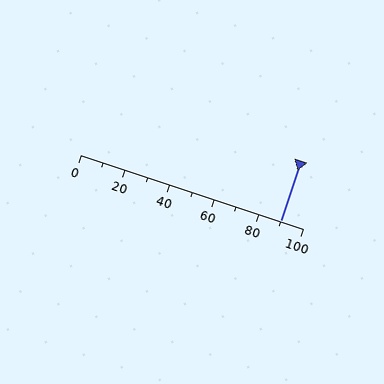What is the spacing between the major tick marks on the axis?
The major ticks are spaced 20 apart.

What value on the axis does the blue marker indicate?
The marker indicates approximately 90.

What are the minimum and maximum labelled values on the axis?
The axis runs from 0 to 100.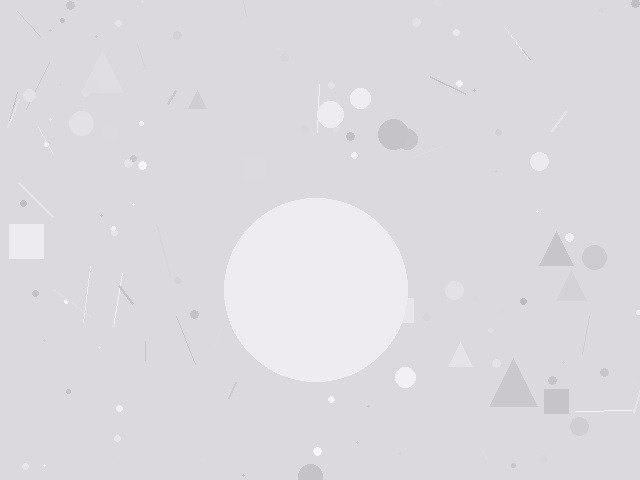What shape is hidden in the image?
A circle is hidden in the image.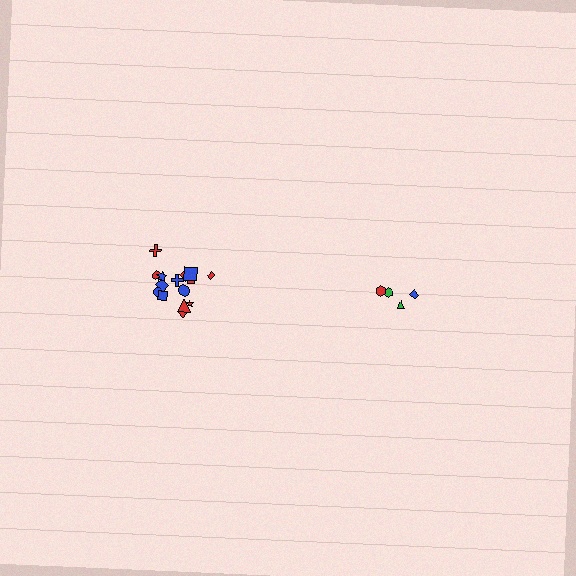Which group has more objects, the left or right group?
The left group.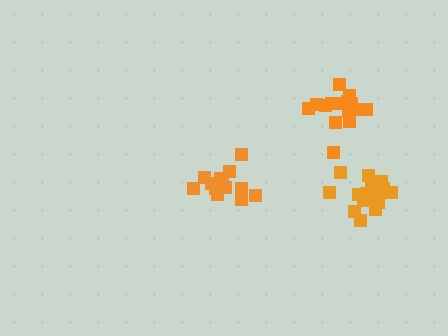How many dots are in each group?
Group 1: 13 dots, Group 2: 18 dots, Group 3: 16 dots (47 total).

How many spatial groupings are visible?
There are 3 spatial groupings.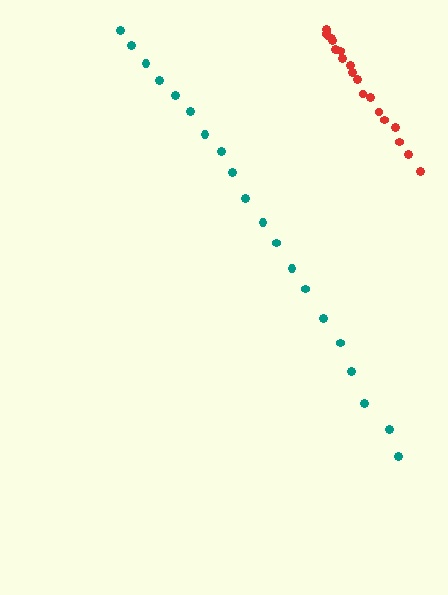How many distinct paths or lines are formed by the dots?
There are 2 distinct paths.